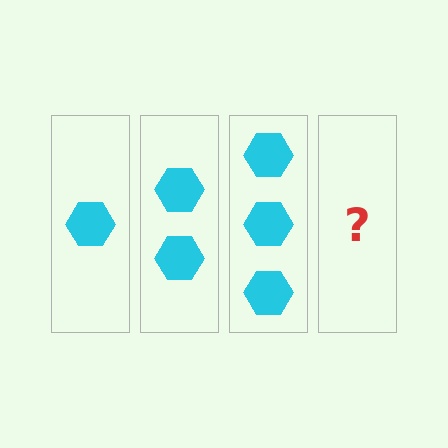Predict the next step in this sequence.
The next step is 4 hexagons.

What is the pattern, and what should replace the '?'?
The pattern is that each step adds one more hexagon. The '?' should be 4 hexagons.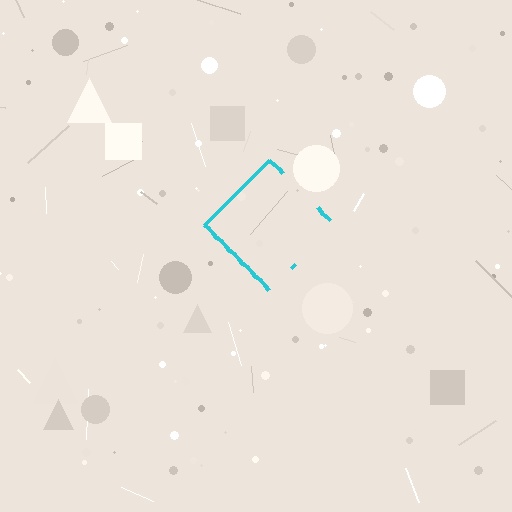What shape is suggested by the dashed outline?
The dashed outline suggests a diamond.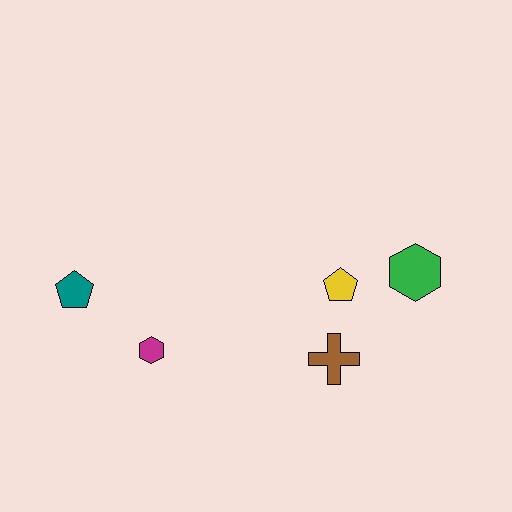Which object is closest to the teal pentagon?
The magenta hexagon is closest to the teal pentagon.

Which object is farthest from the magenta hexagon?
The green hexagon is farthest from the magenta hexagon.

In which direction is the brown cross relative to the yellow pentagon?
The brown cross is below the yellow pentagon.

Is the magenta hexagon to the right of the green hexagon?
No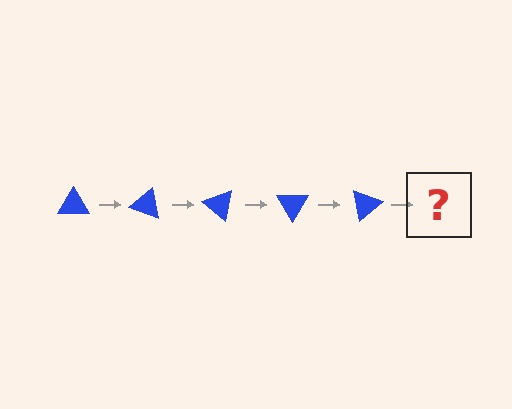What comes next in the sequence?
The next element should be a blue triangle rotated 100 degrees.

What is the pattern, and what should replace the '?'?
The pattern is that the triangle rotates 20 degrees each step. The '?' should be a blue triangle rotated 100 degrees.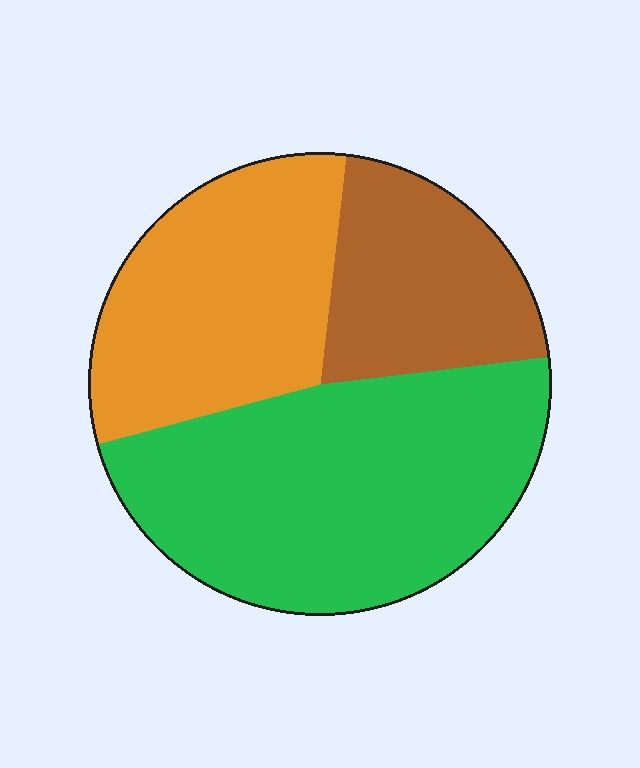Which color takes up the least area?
Brown, at roughly 20%.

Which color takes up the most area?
Green, at roughly 50%.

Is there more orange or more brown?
Orange.